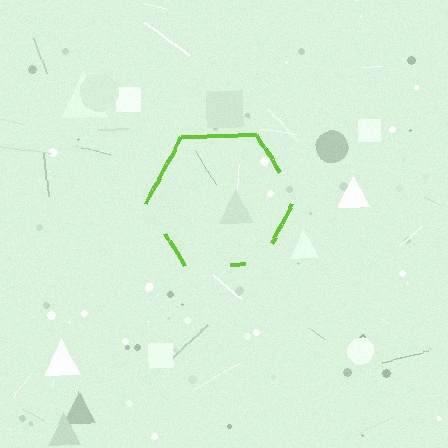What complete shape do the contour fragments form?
The contour fragments form a hexagon.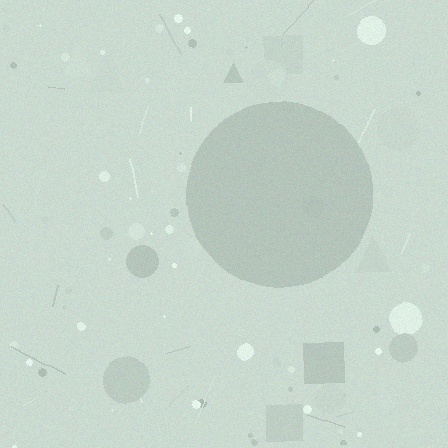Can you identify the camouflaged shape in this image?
The camouflaged shape is a circle.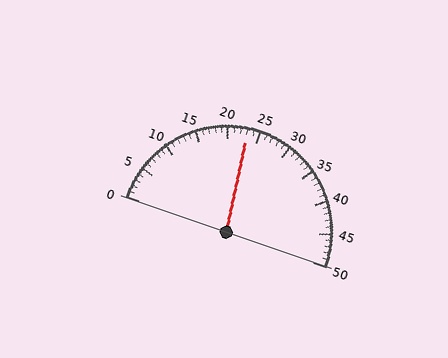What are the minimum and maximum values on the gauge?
The gauge ranges from 0 to 50.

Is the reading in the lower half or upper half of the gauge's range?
The reading is in the lower half of the range (0 to 50).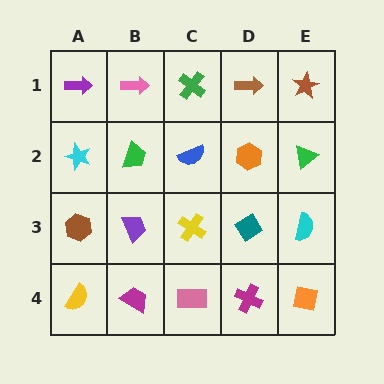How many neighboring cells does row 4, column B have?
3.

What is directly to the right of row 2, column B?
A blue semicircle.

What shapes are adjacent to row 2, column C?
A green cross (row 1, column C), a yellow cross (row 3, column C), a green trapezoid (row 2, column B), an orange hexagon (row 2, column D).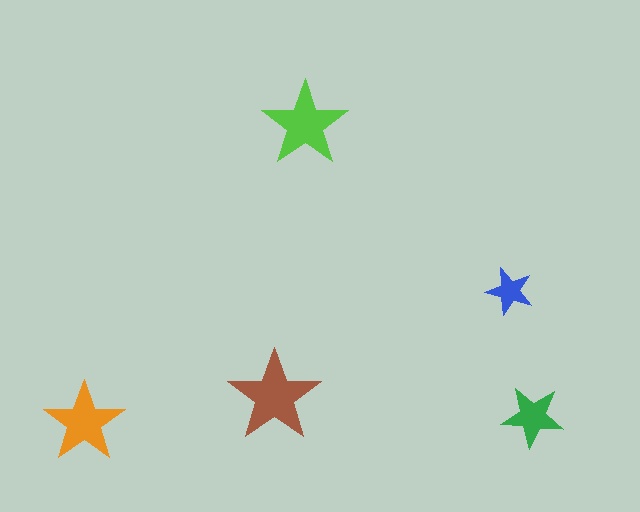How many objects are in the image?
There are 5 objects in the image.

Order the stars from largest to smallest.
the brown one, the lime one, the orange one, the green one, the blue one.